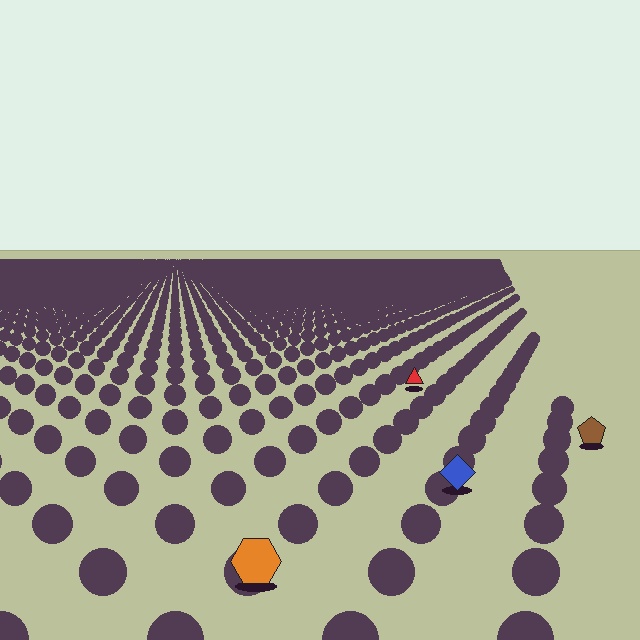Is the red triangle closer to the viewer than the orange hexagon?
No. The orange hexagon is closer — you can tell from the texture gradient: the ground texture is coarser near it.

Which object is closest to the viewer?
The orange hexagon is closest. The texture marks near it are larger and more spread out.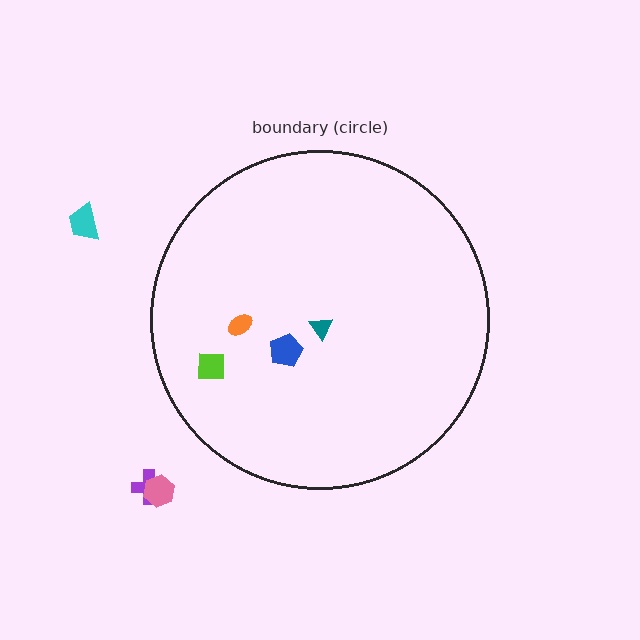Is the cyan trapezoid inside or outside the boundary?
Outside.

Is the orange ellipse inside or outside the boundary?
Inside.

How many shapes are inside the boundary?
4 inside, 3 outside.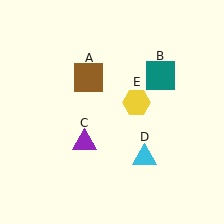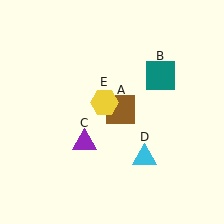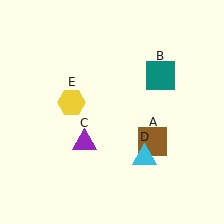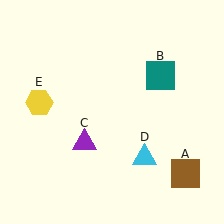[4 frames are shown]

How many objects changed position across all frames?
2 objects changed position: brown square (object A), yellow hexagon (object E).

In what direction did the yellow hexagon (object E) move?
The yellow hexagon (object E) moved left.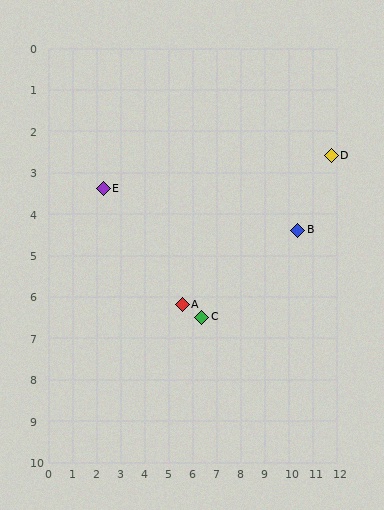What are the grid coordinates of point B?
Point B is at approximately (10.4, 4.4).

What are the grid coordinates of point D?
Point D is at approximately (11.8, 2.6).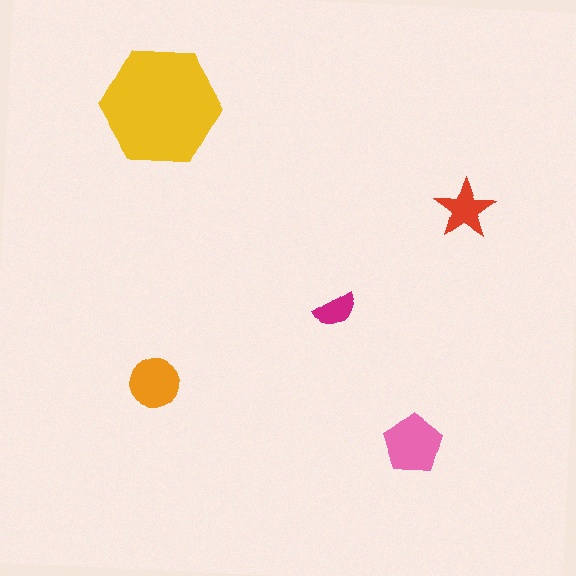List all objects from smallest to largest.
The magenta semicircle, the red star, the orange circle, the pink pentagon, the yellow hexagon.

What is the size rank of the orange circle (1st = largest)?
3rd.